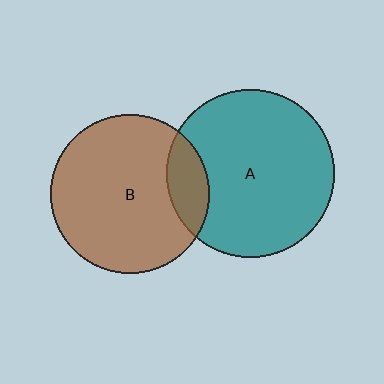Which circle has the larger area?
Circle A (teal).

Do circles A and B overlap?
Yes.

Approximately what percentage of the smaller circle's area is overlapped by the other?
Approximately 15%.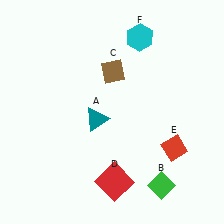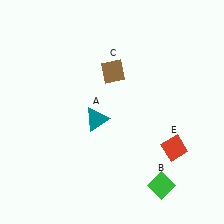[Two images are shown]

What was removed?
The cyan hexagon (F), the red square (D) were removed in Image 2.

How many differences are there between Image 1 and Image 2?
There are 2 differences between the two images.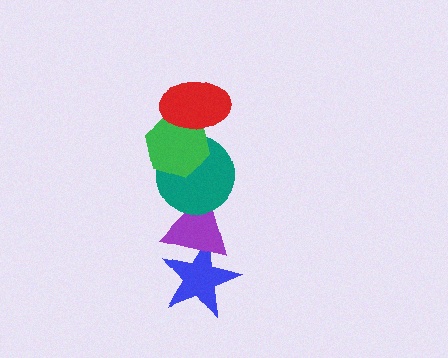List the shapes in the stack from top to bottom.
From top to bottom: the red ellipse, the green hexagon, the teal circle, the purple triangle, the blue star.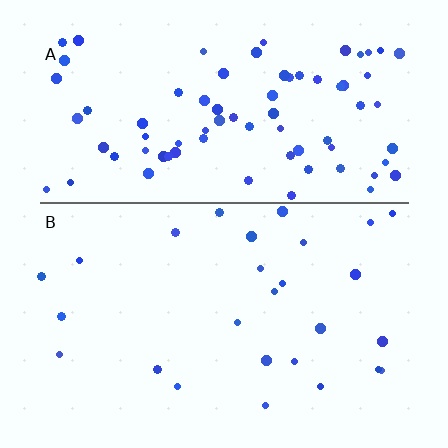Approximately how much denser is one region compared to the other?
Approximately 2.9× — region A over region B.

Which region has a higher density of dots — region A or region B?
A (the top).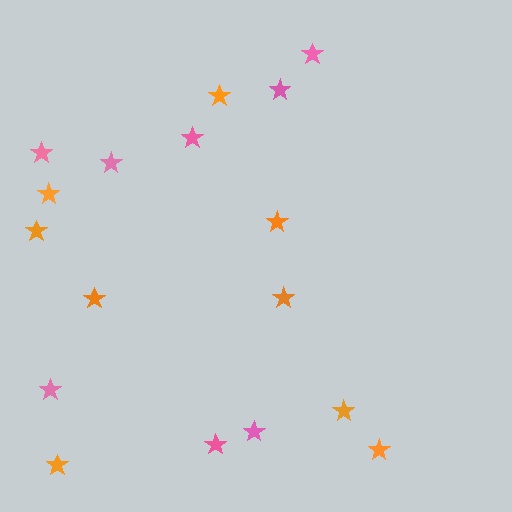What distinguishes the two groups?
There are 2 groups: one group of pink stars (8) and one group of orange stars (9).